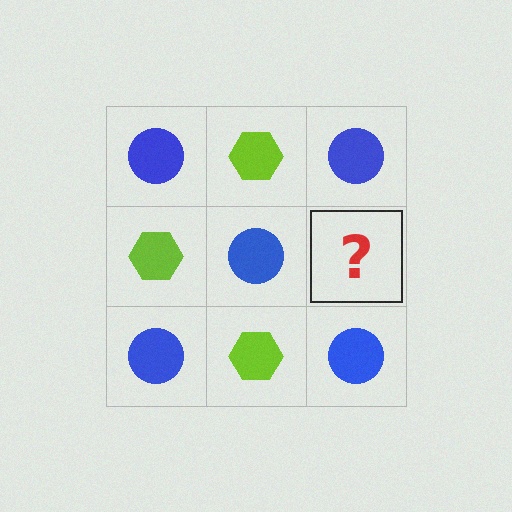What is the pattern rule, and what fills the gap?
The rule is that it alternates blue circle and lime hexagon in a checkerboard pattern. The gap should be filled with a lime hexagon.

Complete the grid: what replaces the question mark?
The question mark should be replaced with a lime hexagon.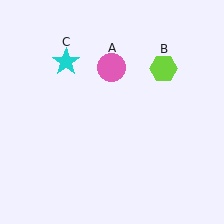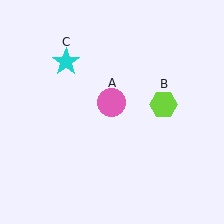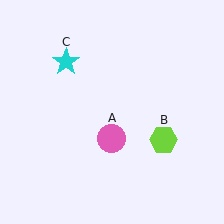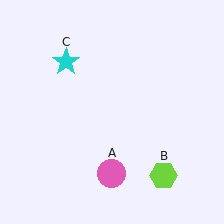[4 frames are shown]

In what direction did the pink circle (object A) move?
The pink circle (object A) moved down.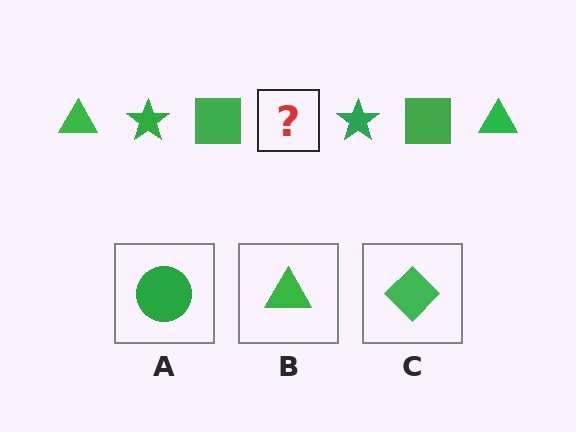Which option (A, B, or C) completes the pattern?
B.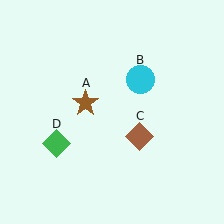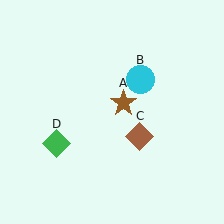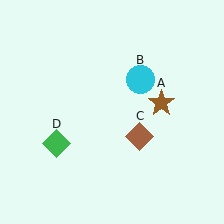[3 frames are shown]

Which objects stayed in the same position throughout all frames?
Cyan circle (object B) and brown diamond (object C) and green diamond (object D) remained stationary.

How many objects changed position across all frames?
1 object changed position: brown star (object A).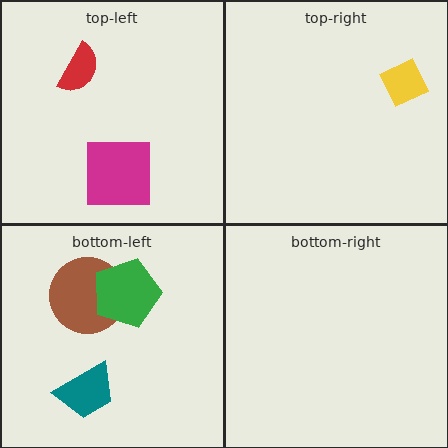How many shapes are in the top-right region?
1.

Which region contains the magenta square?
The top-left region.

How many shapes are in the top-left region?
2.